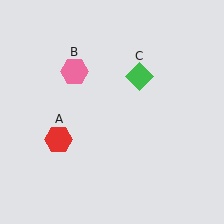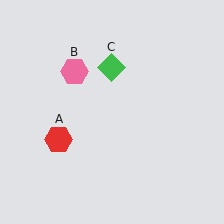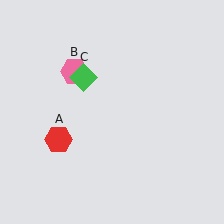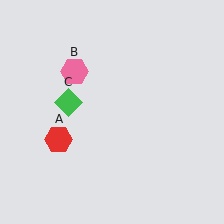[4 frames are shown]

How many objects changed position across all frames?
1 object changed position: green diamond (object C).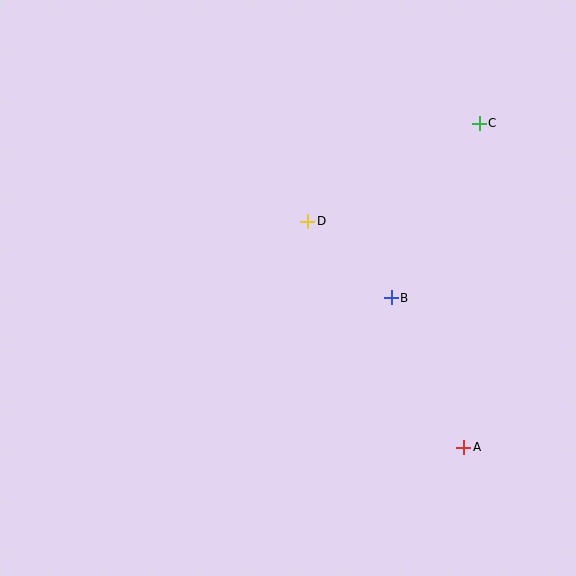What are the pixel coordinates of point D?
Point D is at (308, 221).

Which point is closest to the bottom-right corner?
Point A is closest to the bottom-right corner.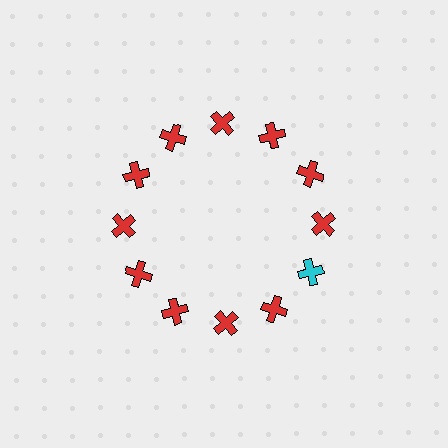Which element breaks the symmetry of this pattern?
The cyan cross at roughly the 4 o'clock position breaks the symmetry. All other shapes are red crosses.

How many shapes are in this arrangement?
There are 12 shapes arranged in a ring pattern.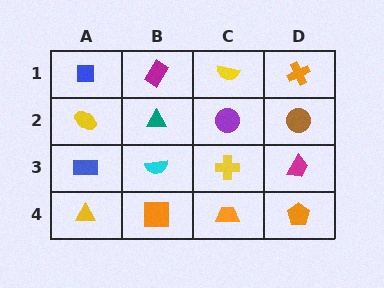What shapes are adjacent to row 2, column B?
A magenta rectangle (row 1, column B), a cyan semicircle (row 3, column B), a yellow ellipse (row 2, column A), a purple circle (row 2, column C).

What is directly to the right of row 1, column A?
A magenta rectangle.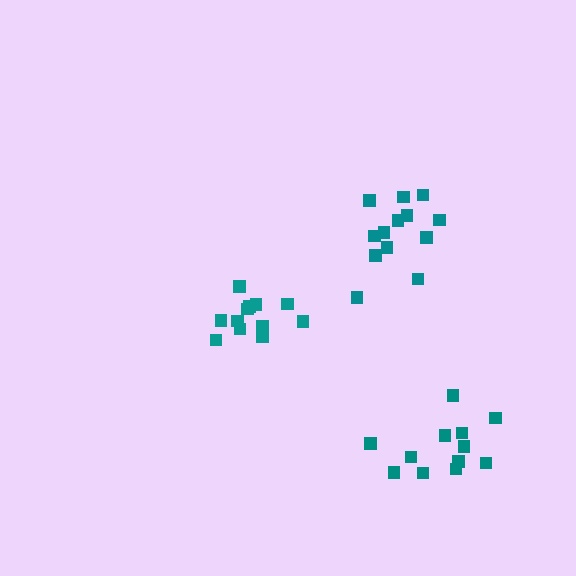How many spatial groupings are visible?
There are 3 spatial groupings.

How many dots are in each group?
Group 1: 12 dots, Group 2: 12 dots, Group 3: 13 dots (37 total).